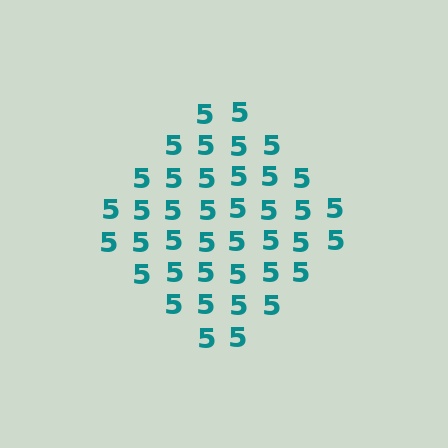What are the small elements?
The small elements are digit 5's.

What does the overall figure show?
The overall figure shows a diamond.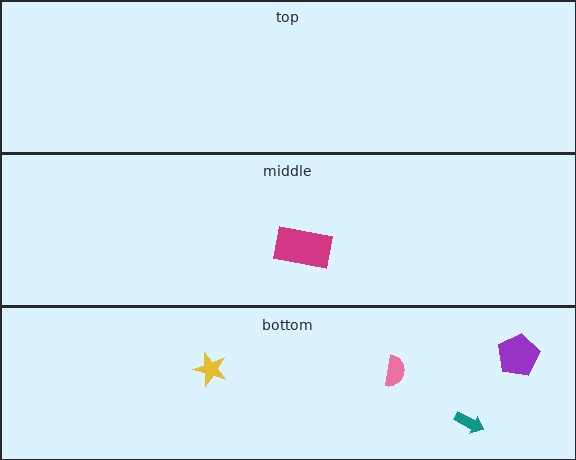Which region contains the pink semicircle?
The bottom region.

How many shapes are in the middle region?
1.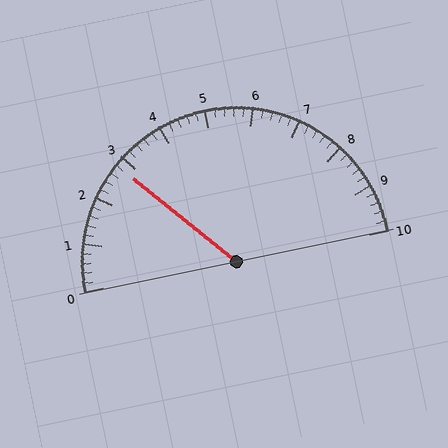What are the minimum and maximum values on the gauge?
The gauge ranges from 0 to 10.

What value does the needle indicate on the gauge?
The needle indicates approximately 2.8.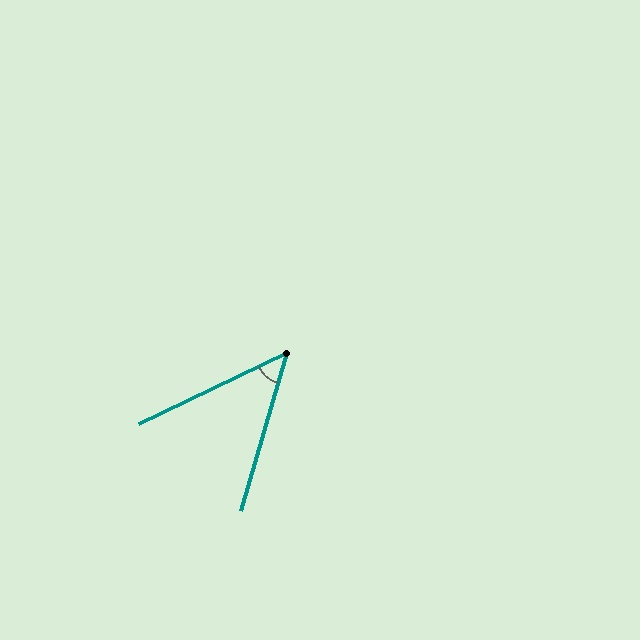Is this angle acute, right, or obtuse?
It is acute.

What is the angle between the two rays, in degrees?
Approximately 48 degrees.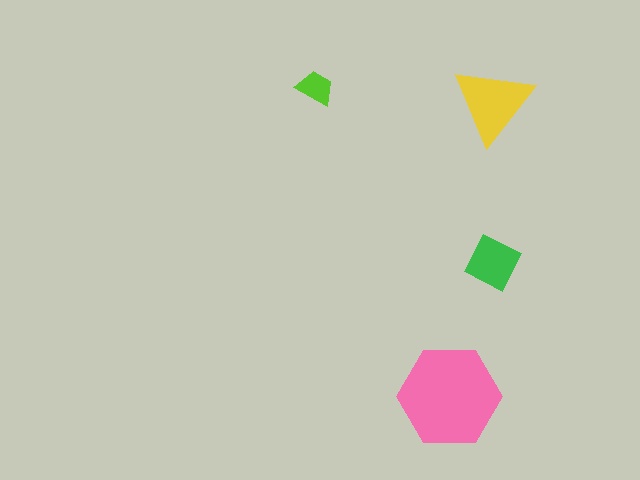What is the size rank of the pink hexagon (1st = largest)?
1st.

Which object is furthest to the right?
The green square is rightmost.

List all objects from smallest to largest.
The lime trapezoid, the green square, the yellow triangle, the pink hexagon.